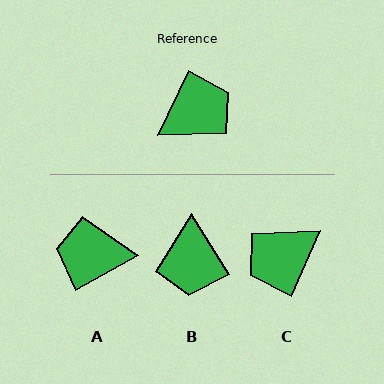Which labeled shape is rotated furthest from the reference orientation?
C, about 179 degrees away.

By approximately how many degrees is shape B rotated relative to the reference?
Approximately 124 degrees clockwise.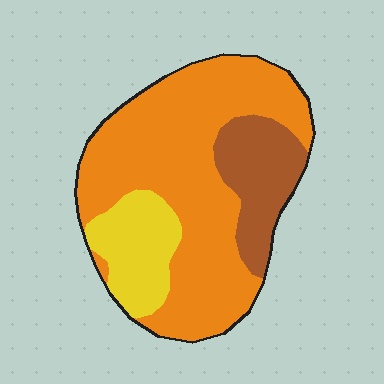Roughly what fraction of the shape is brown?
Brown takes up about one sixth (1/6) of the shape.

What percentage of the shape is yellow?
Yellow takes up about one sixth (1/6) of the shape.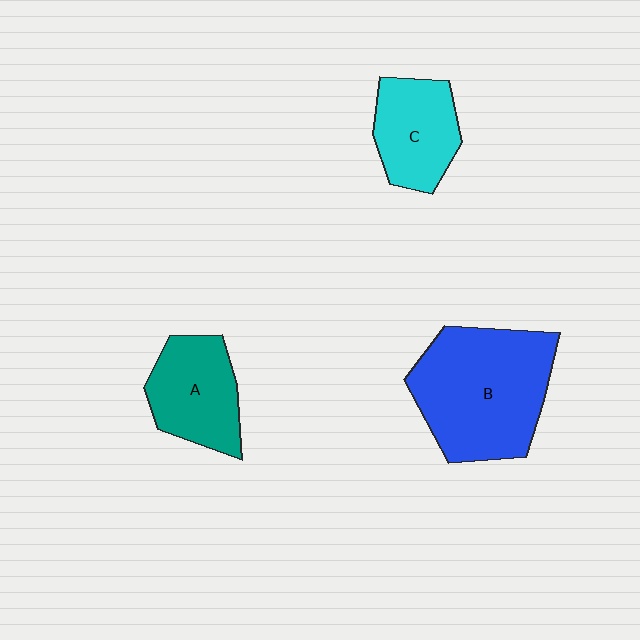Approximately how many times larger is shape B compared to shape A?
Approximately 1.8 times.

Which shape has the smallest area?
Shape C (cyan).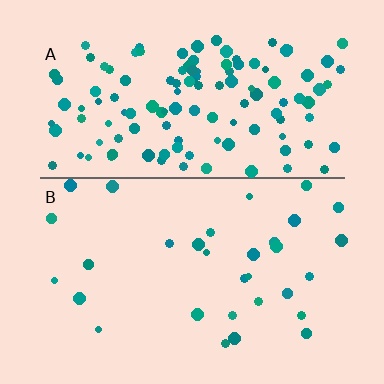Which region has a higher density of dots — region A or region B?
A (the top).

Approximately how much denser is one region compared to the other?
Approximately 4.0× — region A over region B.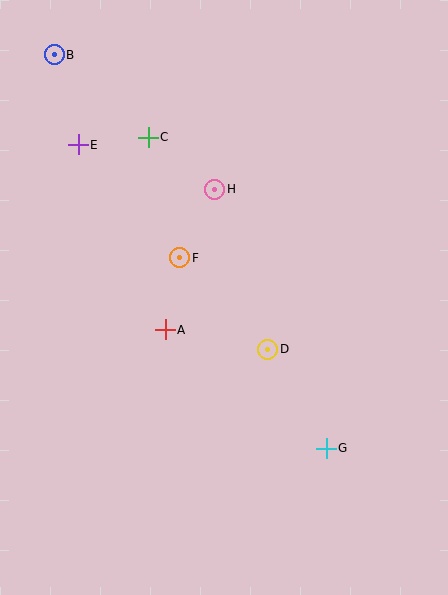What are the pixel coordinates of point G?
Point G is at (326, 448).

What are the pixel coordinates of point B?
Point B is at (54, 55).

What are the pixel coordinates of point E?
Point E is at (78, 145).